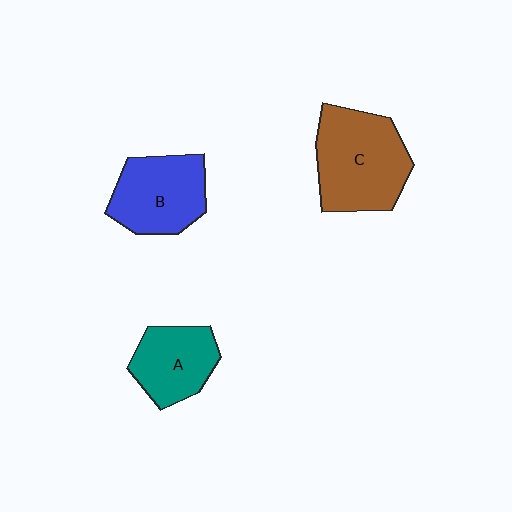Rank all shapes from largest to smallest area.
From largest to smallest: C (brown), B (blue), A (teal).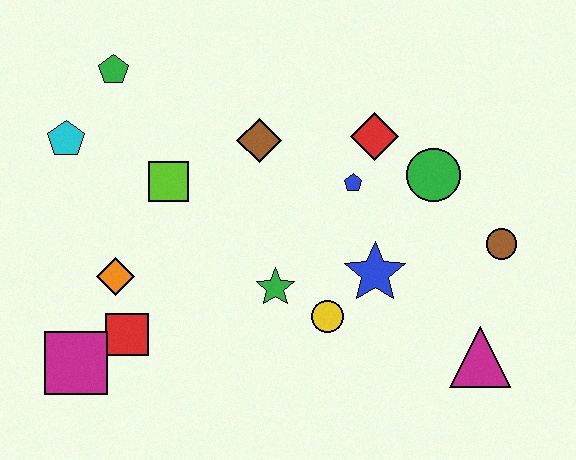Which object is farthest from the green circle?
The magenta square is farthest from the green circle.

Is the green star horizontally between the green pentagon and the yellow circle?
Yes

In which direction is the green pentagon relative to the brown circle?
The green pentagon is to the left of the brown circle.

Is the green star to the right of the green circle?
No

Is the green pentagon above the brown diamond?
Yes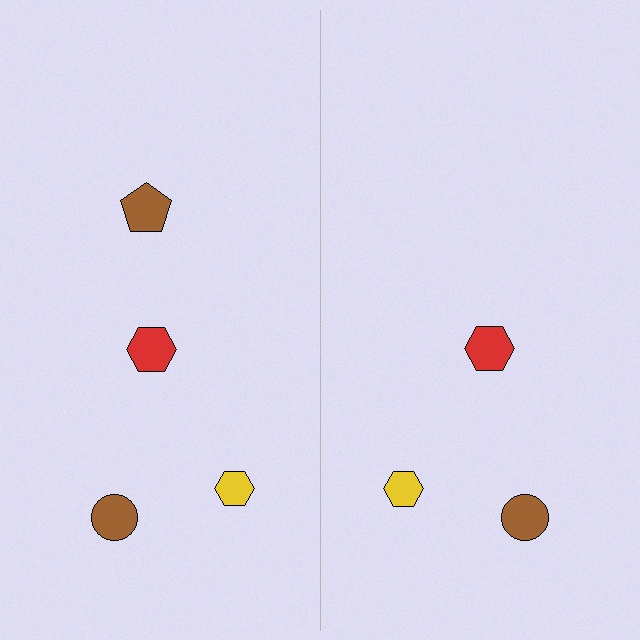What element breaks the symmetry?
A brown pentagon is missing from the right side.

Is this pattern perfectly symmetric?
No, the pattern is not perfectly symmetric. A brown pentagon is missing from the right side.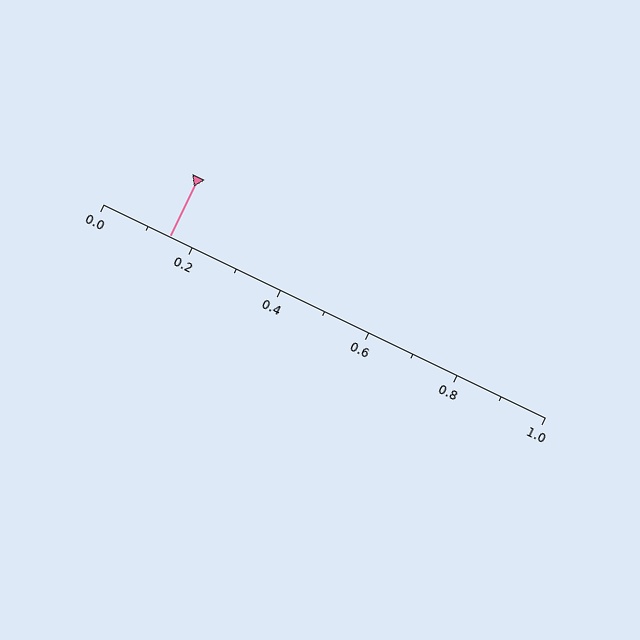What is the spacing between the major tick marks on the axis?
The major ticks are spaced 0.2 apart.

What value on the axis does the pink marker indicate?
The marker indicates approximately 0.15.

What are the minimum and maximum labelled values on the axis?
The axis runs from 0.0 to 1.0.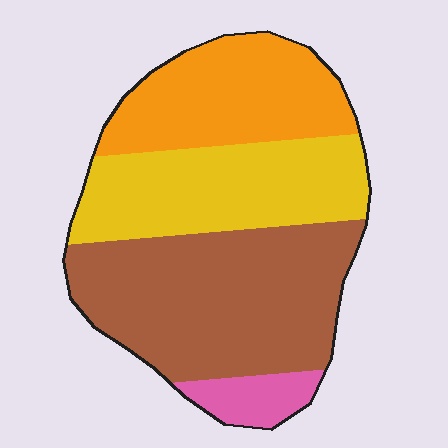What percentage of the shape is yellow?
Yellow covers around 30% of the shape.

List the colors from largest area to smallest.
From largest to smallest: brown, yellow, orange, pink.